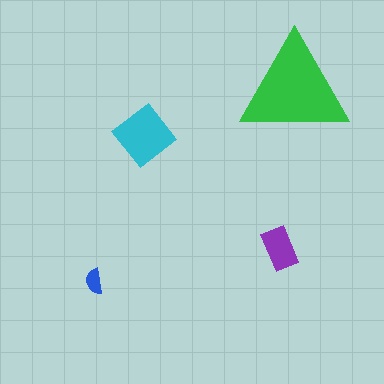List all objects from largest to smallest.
The green triangle, the cyan diamond, the purple rectangle, the blue semicircle.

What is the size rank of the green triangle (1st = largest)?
1st.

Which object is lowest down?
The blue semicircle is bottommost.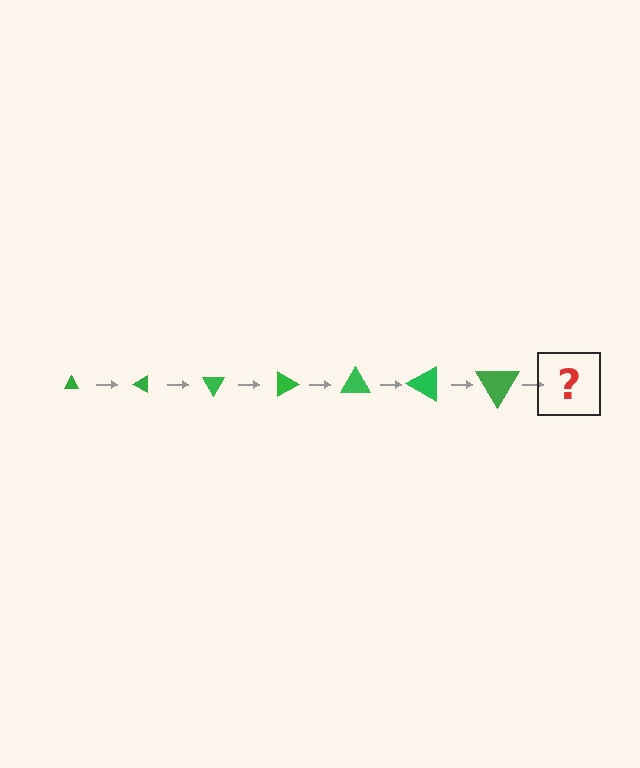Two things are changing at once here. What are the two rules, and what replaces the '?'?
The two rules are that the triangle grows larger each step and it rotates 30 degrees each step. The '?' should be a triangle, larger than the previous one and rotated 210 degrees from the start.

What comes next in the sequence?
The next element should be a triangle, larger than the previous one and rotated 210 degrees from the start.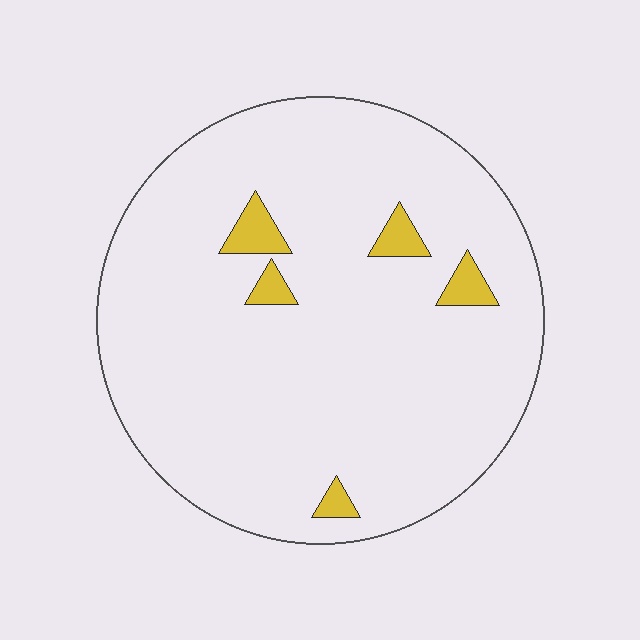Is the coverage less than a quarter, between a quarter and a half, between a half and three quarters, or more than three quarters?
Less than a quarter.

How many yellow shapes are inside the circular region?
5.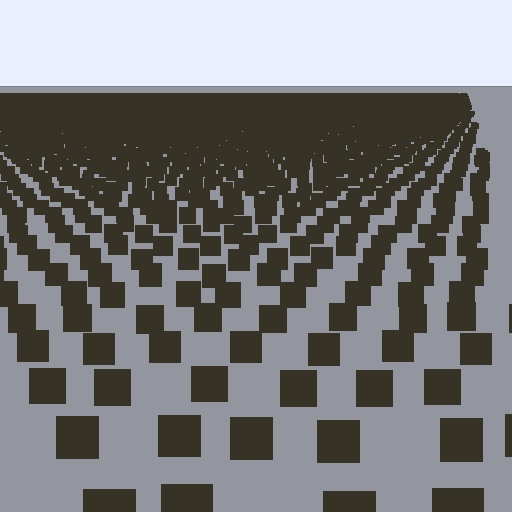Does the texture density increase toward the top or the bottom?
Density increases toward the top.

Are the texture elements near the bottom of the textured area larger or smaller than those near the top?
Larger. Near the bottom, elements are closer to the viewer and appear at a bigger on-screen size.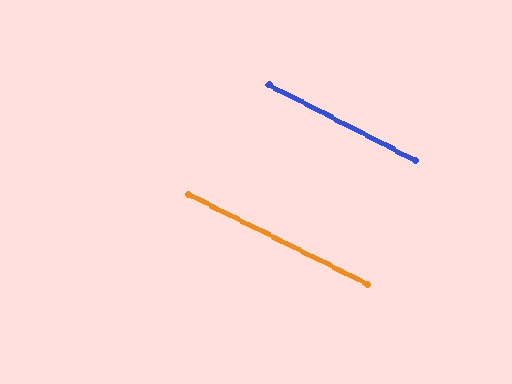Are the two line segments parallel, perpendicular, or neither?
Parallel — their directions differ by only 0.4°.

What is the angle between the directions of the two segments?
Approximately 0 degrees.